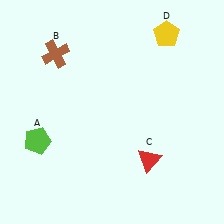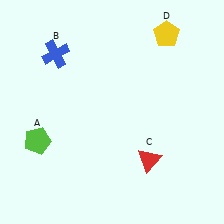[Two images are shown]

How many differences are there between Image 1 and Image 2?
There is 1 difference between the two images.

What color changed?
The cross (B) changed from brown in Image 1 to blue in Image 2.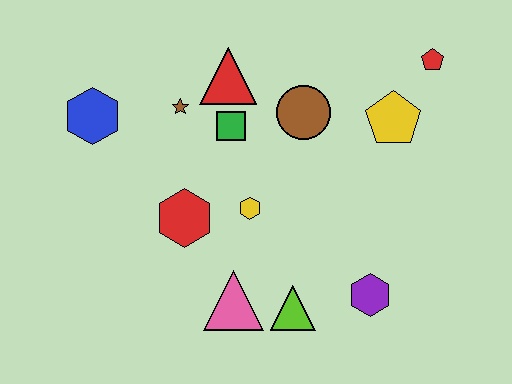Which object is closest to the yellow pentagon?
The red pentagon is closest to the yellow pentagon.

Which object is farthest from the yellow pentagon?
The blue hexagon is farthest from the yellow pentagon.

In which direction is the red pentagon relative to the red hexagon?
The red pentagon is to the right of the red hexagon.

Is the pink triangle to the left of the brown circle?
Yes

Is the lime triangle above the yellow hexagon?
No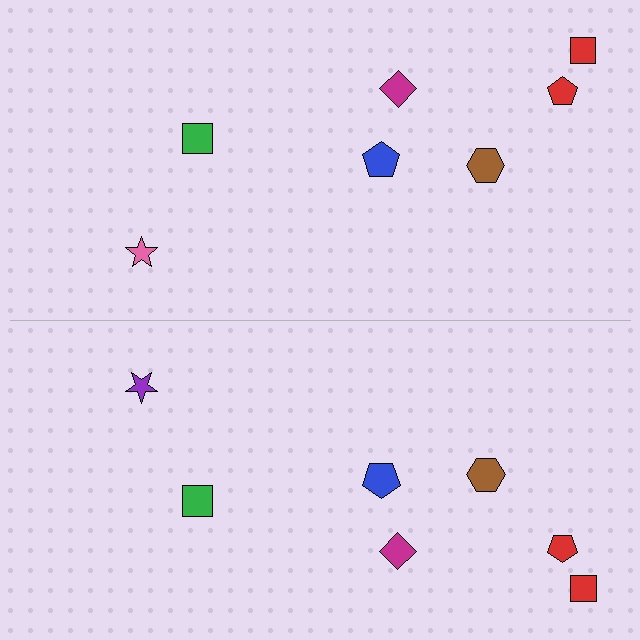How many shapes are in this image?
There are 14 shapes in this image.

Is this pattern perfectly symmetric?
No, the pattern is not perfectly symmetric. The purple star on the bottom side breaks the symmetry — its mirror counterpart is pink.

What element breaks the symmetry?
The purple star on the bottom side breaks the symmetry — its mirror counterpart is pink.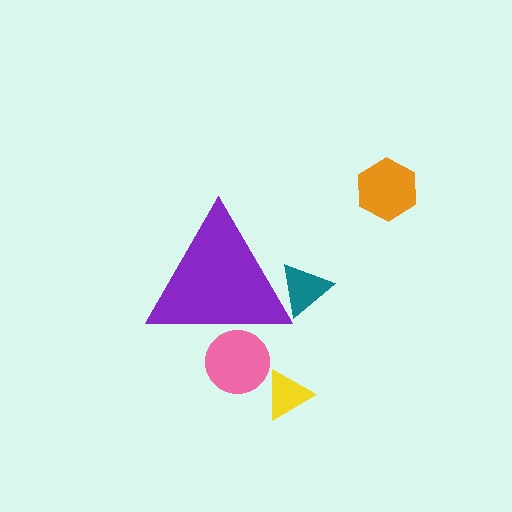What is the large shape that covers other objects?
A purple triangle.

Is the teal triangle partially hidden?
Yes, the teal triangle is partially hidden behind the purple triangle.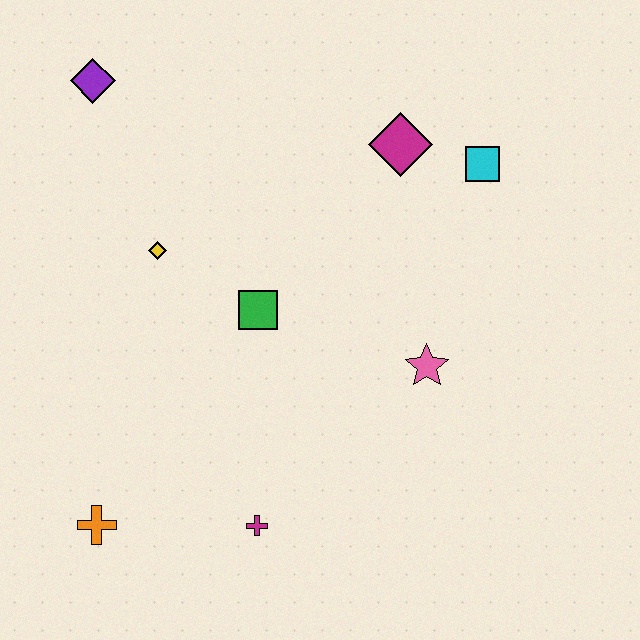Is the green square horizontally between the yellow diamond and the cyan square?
Yes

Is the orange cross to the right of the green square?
No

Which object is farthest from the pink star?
The purple diamond is farthest from the pink star.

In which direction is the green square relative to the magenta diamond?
The green square is below the magenta diamond.